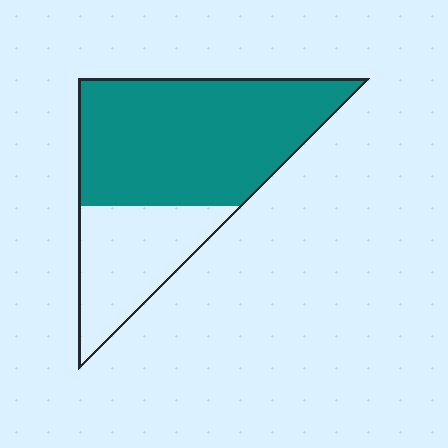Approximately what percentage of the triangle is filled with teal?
Approximately 70%.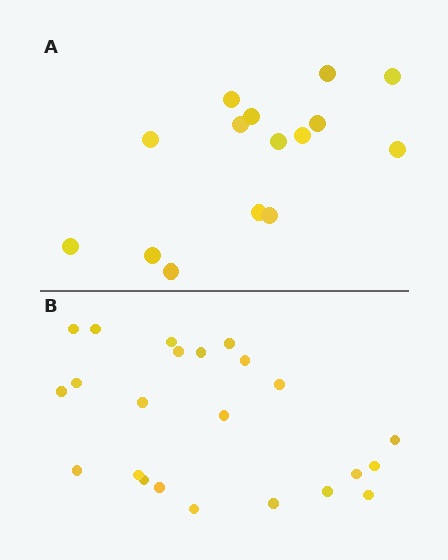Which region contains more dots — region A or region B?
Region B (the bottom region) has more dots.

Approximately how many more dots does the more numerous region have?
Region B has roughly 8 or so more dots than region A.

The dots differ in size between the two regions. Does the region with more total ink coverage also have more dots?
No. Region A has more total ink coverage because its dots are larger, but region B actually contains more individual dots. Total area can be misleading — the number of items is what matters here.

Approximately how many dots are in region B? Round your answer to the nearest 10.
About 20 dots. (The exact count is 23, which rounds to 20.)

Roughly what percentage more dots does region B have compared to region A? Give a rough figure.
About 55% more.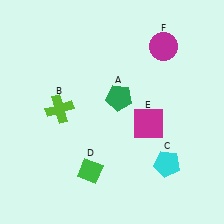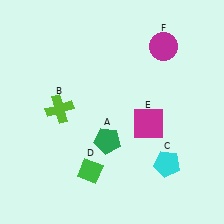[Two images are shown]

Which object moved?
The green pentagon (A) moved down.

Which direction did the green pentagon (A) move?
The green pentagon (A) moved down.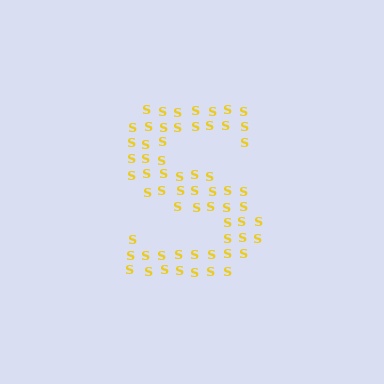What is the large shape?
The large shape is the letter S.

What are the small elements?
The small elements are letter S's.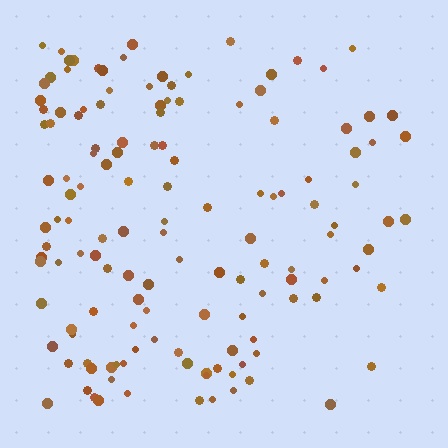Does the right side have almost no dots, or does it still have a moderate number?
Still a moderate number, just noticeably fewer than the left.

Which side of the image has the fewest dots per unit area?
The right.